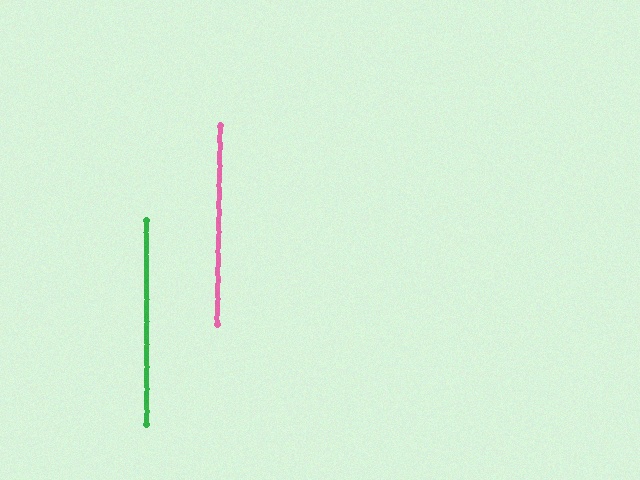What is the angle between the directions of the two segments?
Approximately 1 degree.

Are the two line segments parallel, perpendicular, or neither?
Parallel — their directions differ by only 0.9°.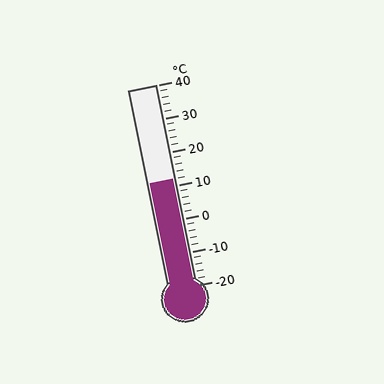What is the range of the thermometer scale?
The thermometer scale ranges from -20°C to 40°C.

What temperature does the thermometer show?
The thermometer shows approximately 12°C.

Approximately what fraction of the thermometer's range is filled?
The thermometer is filled to approximately 55% of its range.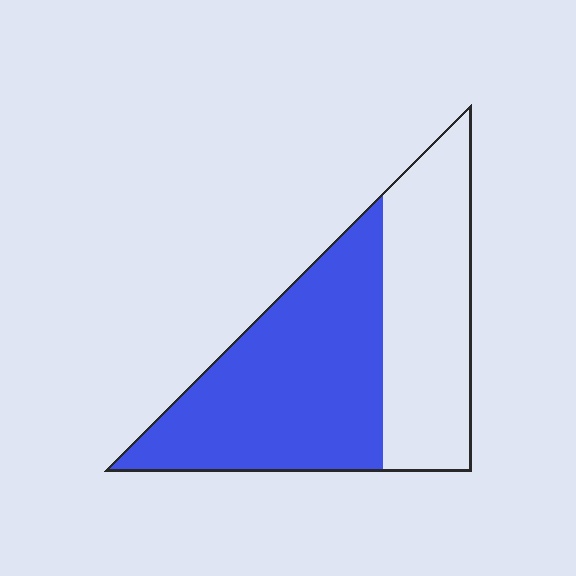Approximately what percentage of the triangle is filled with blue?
Approximately 60%.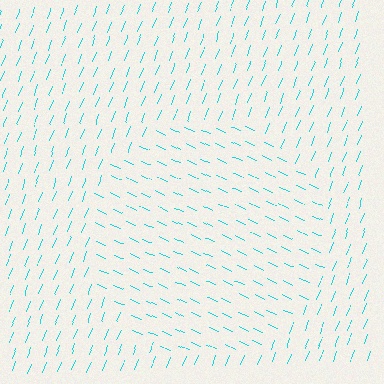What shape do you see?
I see a circle.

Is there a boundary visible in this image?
Yes, there is a texture boundary formed by a change in line orientation.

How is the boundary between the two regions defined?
The boundary is defined purely by a change in line orientation (approximately 87 degrees difference). All lines are the same color and thickness.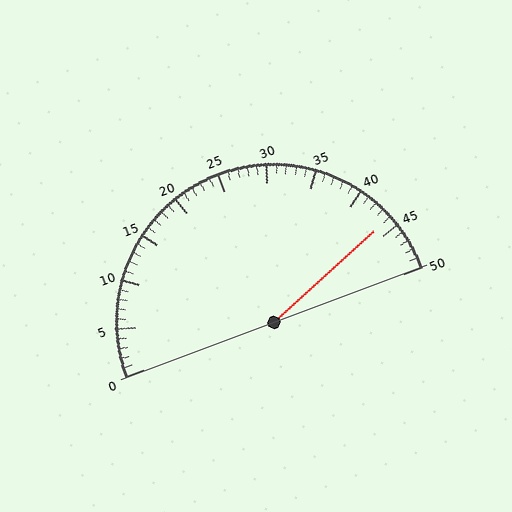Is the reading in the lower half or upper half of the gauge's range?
The reading is in the upper half of the range (0 to 50).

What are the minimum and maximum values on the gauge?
The gauge ranges from 0 to 50.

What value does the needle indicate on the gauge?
The needle indicates approximately 44.